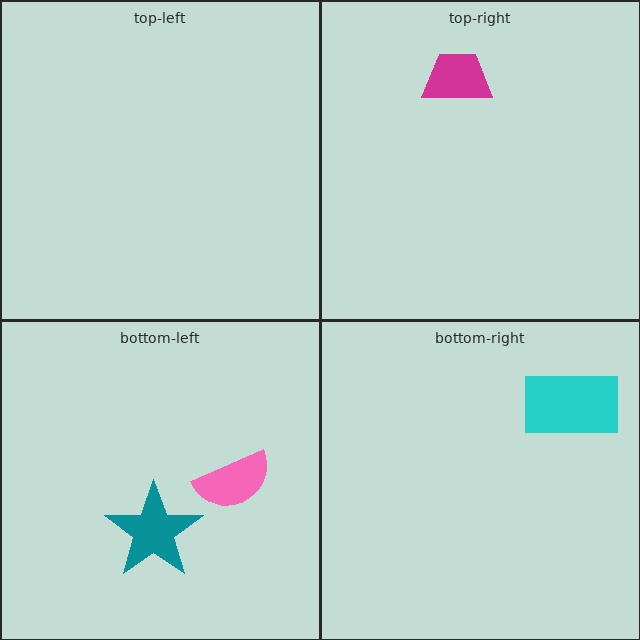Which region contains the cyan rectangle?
The bottom-right region.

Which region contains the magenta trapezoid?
The top-right region.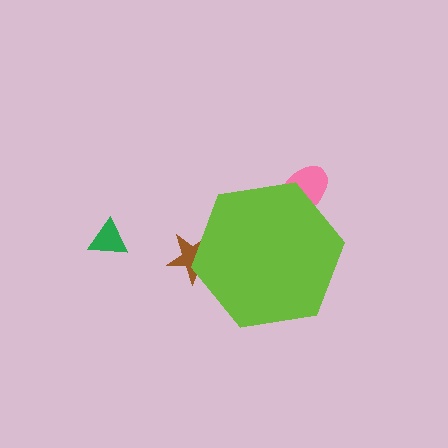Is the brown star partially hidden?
Yes, the brown star is partially hidden behind the lime hexagon.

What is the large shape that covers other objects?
A lime hexagon.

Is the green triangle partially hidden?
No, the green triangle is fully visible.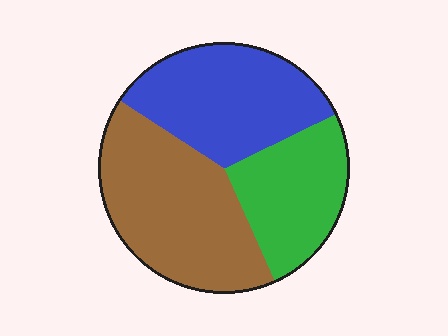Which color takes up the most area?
Brown, at roughly 40%.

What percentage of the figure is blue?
Blue covers 34% of the figure.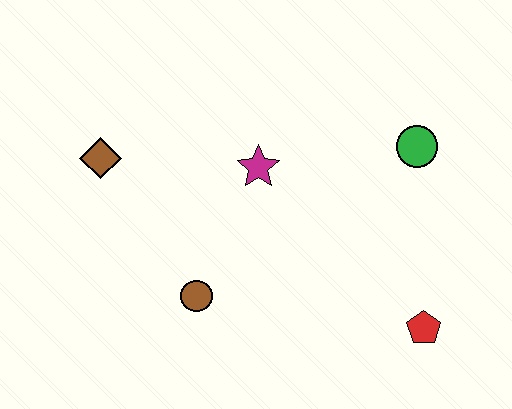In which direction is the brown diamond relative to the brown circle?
The brown diamond is above the brown circle.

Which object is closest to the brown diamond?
The magenta star is closest to the brown diamond.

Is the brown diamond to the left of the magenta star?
Yes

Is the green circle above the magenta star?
Yes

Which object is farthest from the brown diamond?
The red pentagon is farthest from the brown diamond.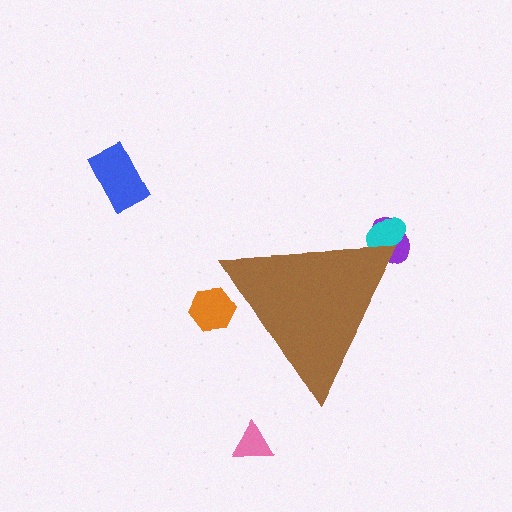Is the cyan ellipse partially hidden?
Yes, the cyan ellipse is partially hidden behind the brown triangle.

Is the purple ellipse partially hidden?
Yes, the purple ellipse is partially hidden behind the brown triangle.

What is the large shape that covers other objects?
A brown triangle.